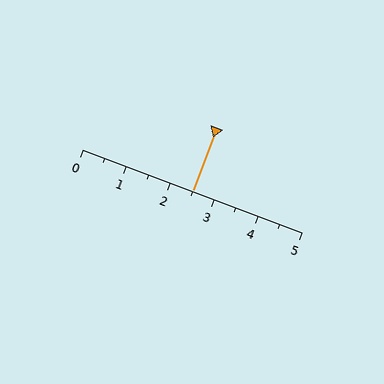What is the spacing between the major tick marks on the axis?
The major ticks are spaced 1 apart.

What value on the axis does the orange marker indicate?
The marker indicates approximately 2.5.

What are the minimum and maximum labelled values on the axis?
The axis runs from 0 to 5.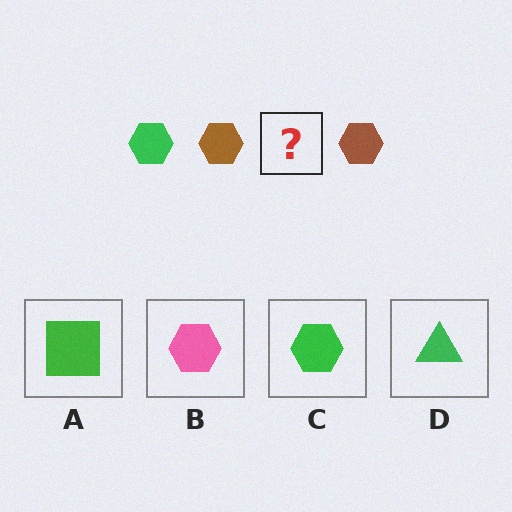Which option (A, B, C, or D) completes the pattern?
C.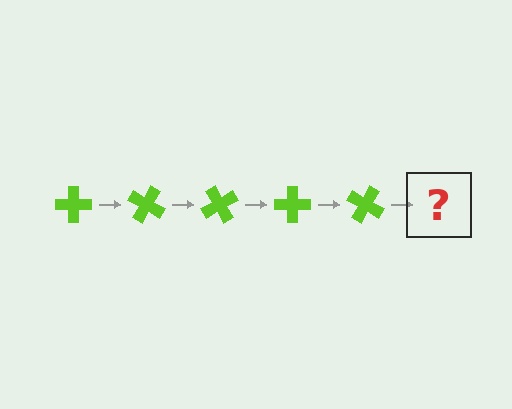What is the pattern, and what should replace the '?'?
The pattern is that the cross rotates 30 degrees each step. The '?' should be a lime cross rotated 150 degrees.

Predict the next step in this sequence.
The next step is a lime cross rotated 150 degrees.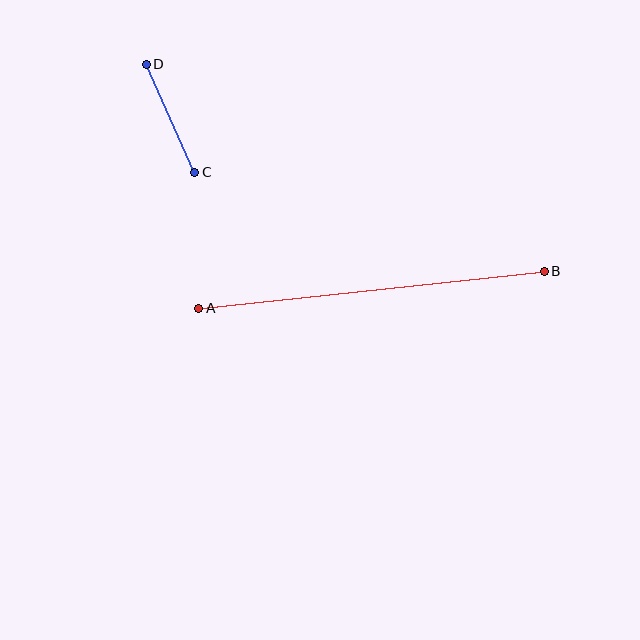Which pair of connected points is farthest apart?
Points A and B are farthest apart.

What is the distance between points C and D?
The distance is approximately 119 pixels.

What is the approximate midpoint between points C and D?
The midpoint is at approximately (171, 118) pixels.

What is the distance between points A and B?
The distance is approximately 347 pixels.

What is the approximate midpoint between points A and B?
The midpoint is at approximately (371, 290) pixels.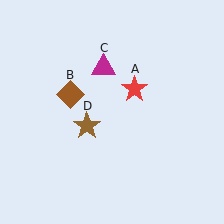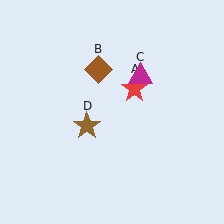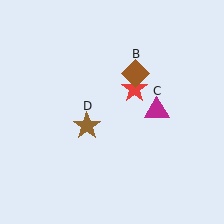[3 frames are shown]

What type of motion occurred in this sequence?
The brown diamond (object B), magenta triangle (object C) rotated clockwise around the center of the scene.